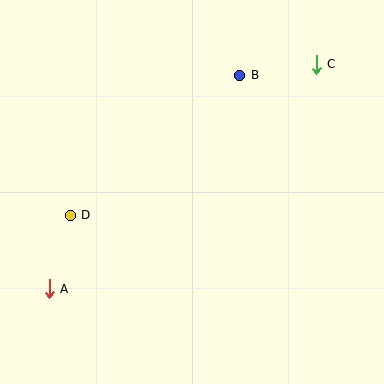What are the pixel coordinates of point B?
Point B is at (240, 75).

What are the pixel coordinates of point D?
Point D is at (70, 215).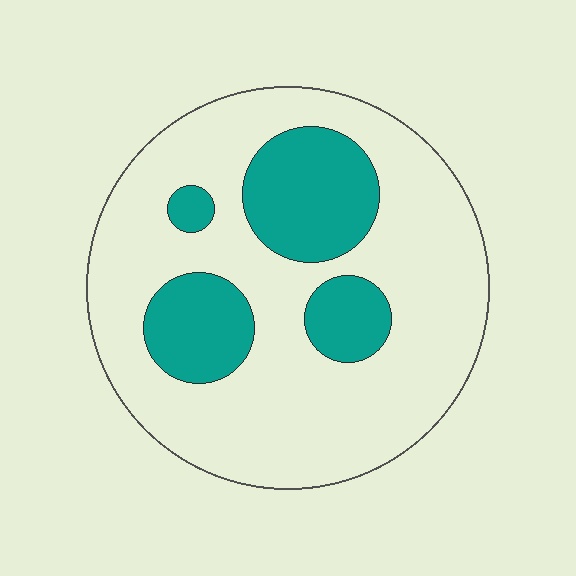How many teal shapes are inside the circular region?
4.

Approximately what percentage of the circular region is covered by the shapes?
Approximately 25%.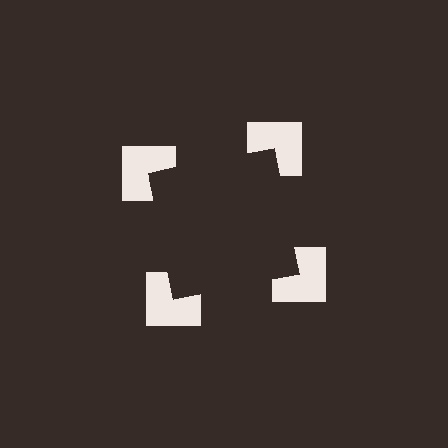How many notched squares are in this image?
There are 4 — one at each vertex of the illusory square.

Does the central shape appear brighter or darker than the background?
It typically appears slightly darker than the background, even though no actual brightness change is drawn.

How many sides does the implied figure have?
4 sides.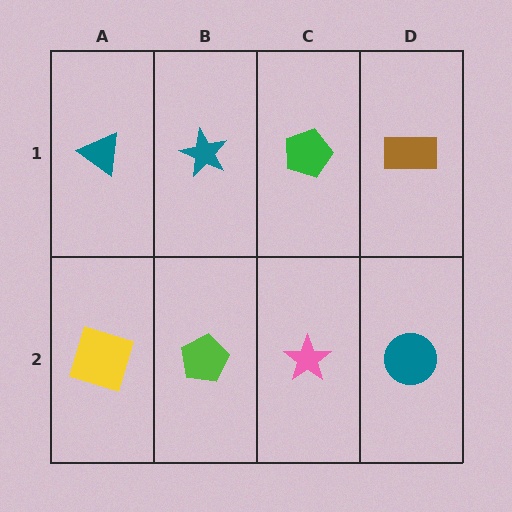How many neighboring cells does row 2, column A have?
2.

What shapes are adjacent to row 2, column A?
A teal triangle (row 1, column A), a lime pentagon (row 2, column B).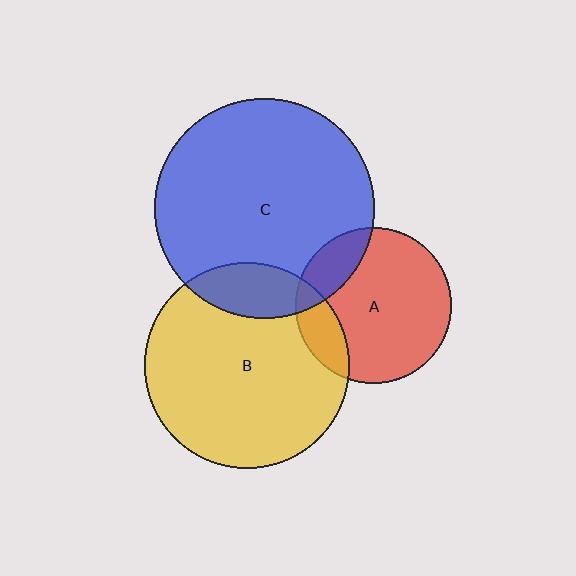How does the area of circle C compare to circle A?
Approximately 2.0 times.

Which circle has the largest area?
Circle C (blue).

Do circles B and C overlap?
Yes.